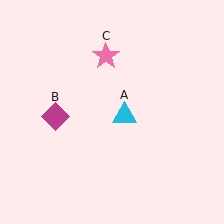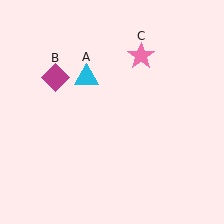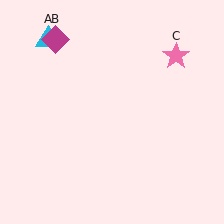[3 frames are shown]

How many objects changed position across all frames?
3 objects changed position: cyan triangle (object A), magenta diamond (object B), pink star (object C).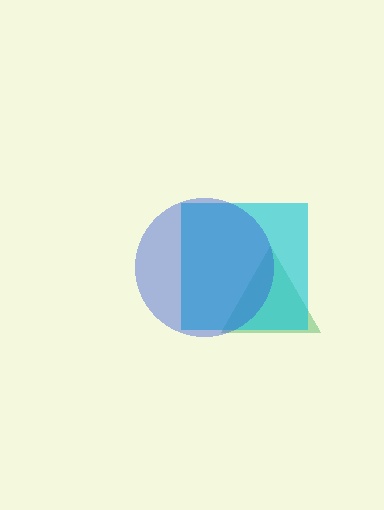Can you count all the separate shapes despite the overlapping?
Yes, there are 3 separate shapes.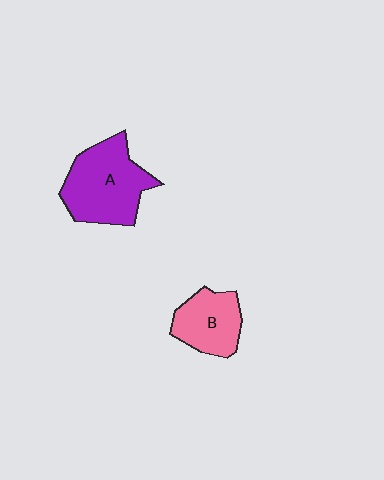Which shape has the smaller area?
Shape B (pink).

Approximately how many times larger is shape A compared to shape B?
Approximately 1.6 times.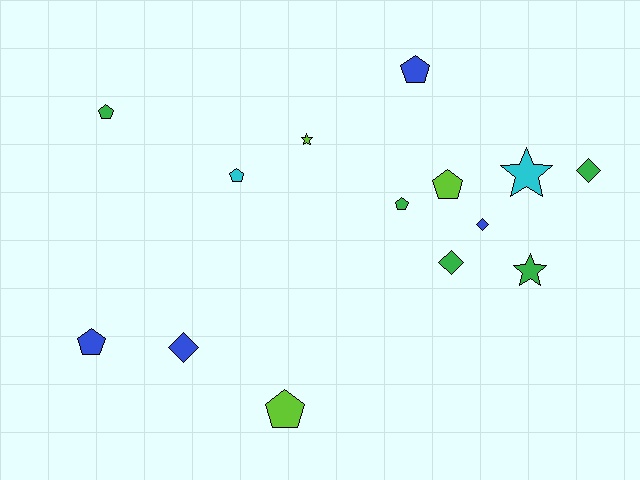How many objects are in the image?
There are 14 objects.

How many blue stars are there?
There are no blue stars.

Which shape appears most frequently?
Pentagon, with 7 objects.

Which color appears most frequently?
Green, with 5 objects.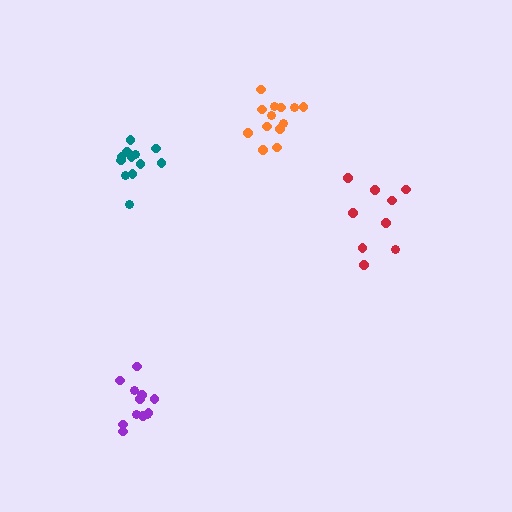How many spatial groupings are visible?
There are 4 spatial groupings.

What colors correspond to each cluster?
The clusters are colored: orange, purple, red, teal.